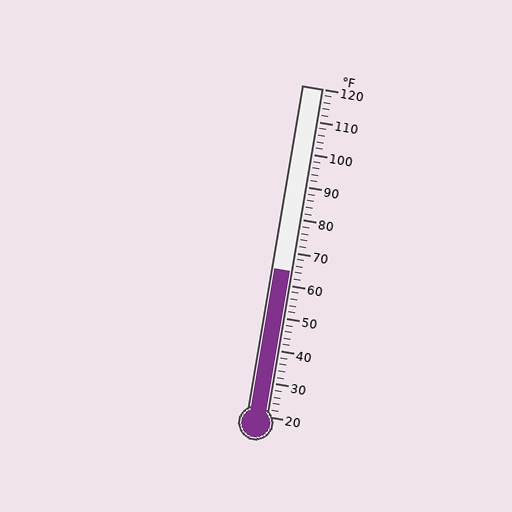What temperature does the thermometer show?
The thermometer shows approximately 64°F.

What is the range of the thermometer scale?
The thermometer scale ranges from 20°F to 120°F.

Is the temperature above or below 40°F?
The temperature is above 40°F.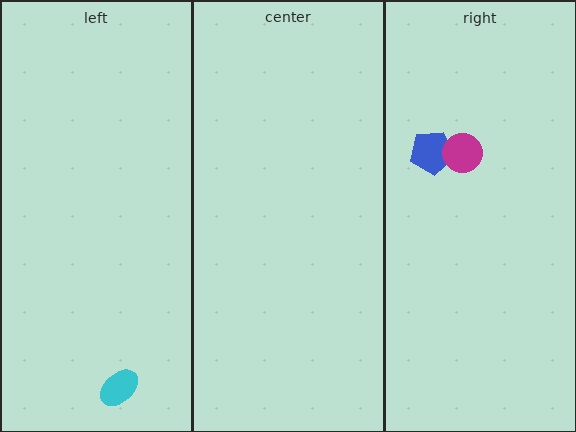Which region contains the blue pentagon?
The right region.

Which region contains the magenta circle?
The right region.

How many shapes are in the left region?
1.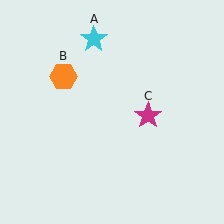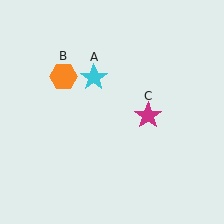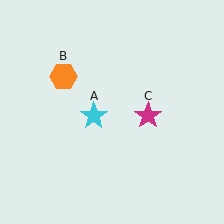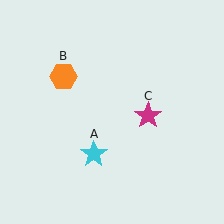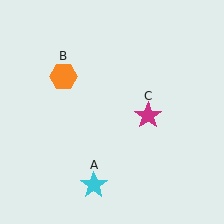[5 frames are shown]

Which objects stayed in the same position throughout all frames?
Orange hexagon (object B) and magenta star (object C) remained stationary.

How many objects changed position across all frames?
1 object changed position: cyan star (object A).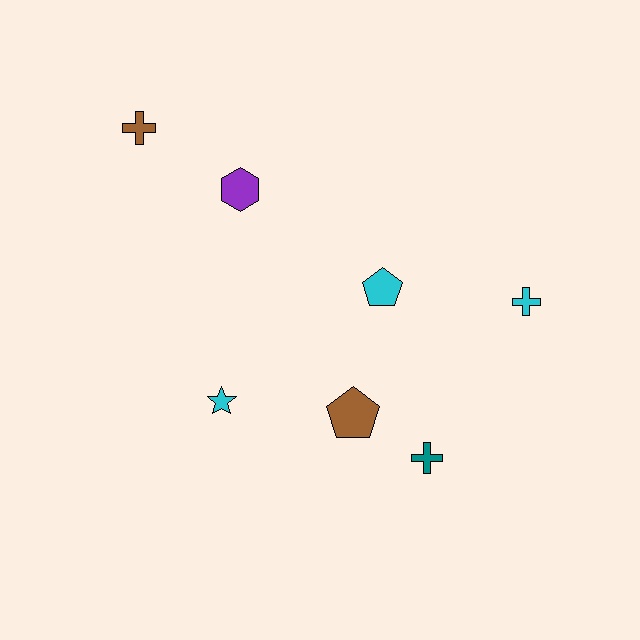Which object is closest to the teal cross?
The brown pentagon is closest to the teal cross.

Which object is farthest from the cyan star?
The cyan cross is farthest from the cyan star.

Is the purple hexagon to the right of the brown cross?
Yes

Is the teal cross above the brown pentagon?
No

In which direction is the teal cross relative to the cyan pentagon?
The teal cross is below the cyan pentagon.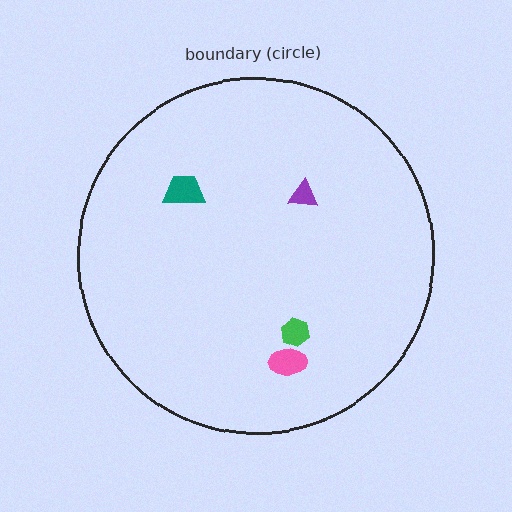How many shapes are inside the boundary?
4 inside, 0 outside.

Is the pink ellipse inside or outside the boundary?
Inside.